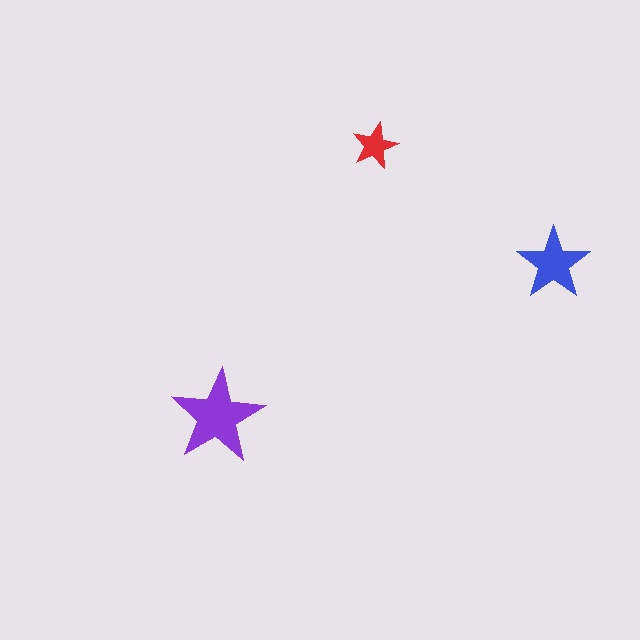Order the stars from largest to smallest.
the purple one, the blue one, the red one.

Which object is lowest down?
The purple star is bottommost.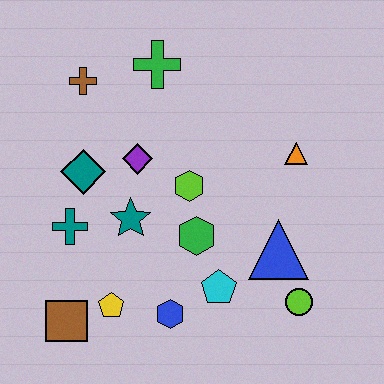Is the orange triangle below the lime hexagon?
No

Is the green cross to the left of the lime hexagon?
Yes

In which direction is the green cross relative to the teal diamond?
The green cross is above the teal diamond.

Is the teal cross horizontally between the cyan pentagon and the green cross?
No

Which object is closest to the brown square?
The yellow pentagon is closest to the brown square.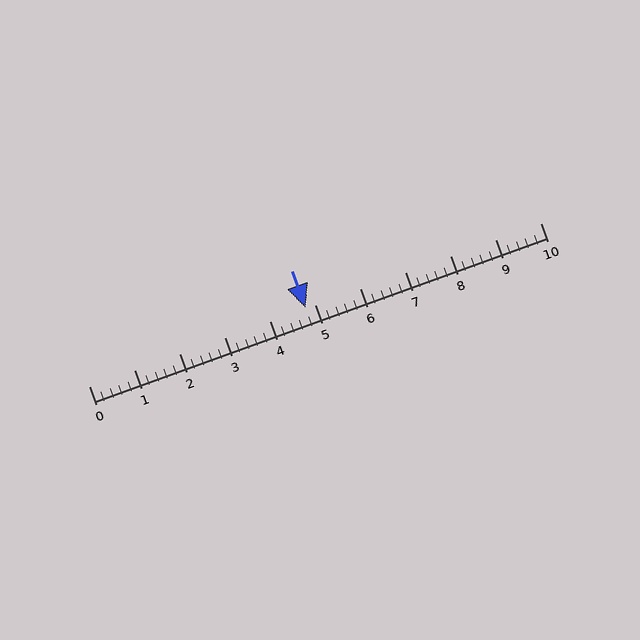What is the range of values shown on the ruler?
The ruler shows values from 0 to 10.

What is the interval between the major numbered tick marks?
The major tick marks are spaced 1 units apart.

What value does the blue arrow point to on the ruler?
The blue arrow points to approximately 4.8.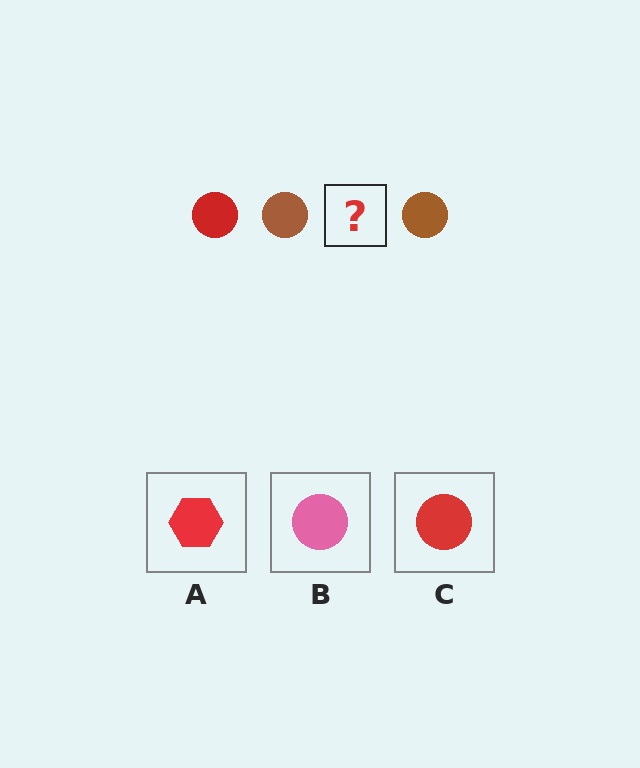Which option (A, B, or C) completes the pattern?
C.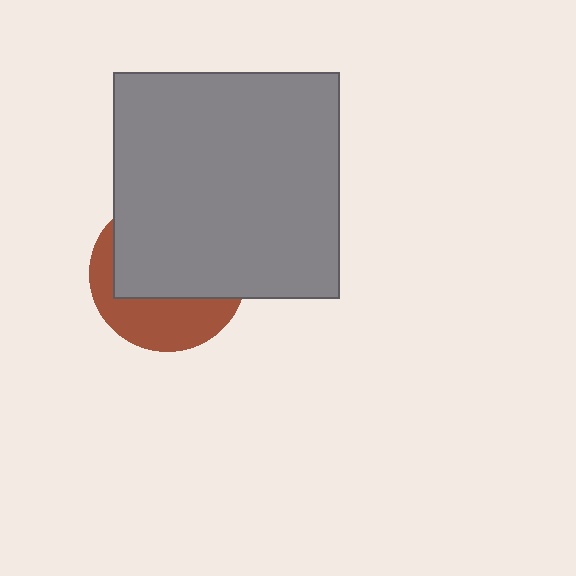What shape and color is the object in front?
The object in front is a gray square.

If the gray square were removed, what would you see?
You would see the complete brown circle.